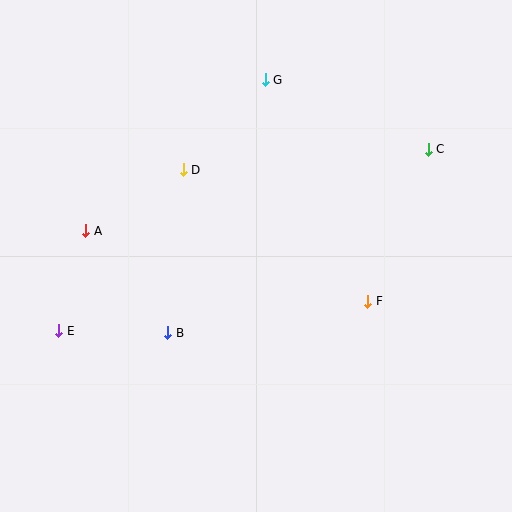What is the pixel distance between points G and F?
The distance between G and F is 244 pixels.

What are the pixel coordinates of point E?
Point E is at (59, 331).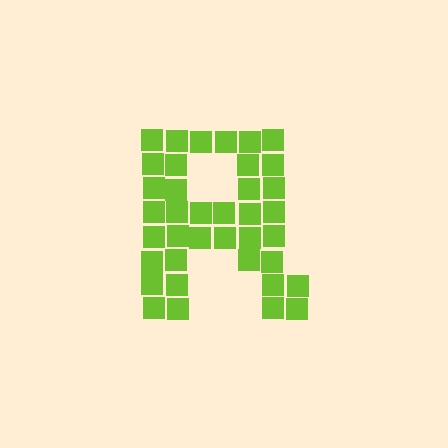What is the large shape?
The large shape is the letter R.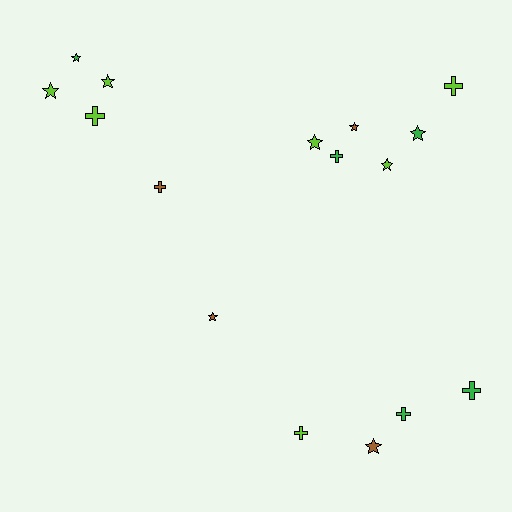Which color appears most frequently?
Lime, with 7 objects.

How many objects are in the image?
There are 16 objects.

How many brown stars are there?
There are 3 brown stars.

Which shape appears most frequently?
Star, with 9 objects.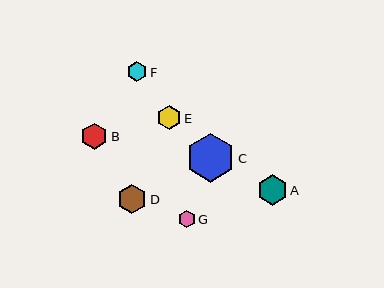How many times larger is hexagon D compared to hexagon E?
Hexagon D is approximately 1.2 times the size of hexagon E.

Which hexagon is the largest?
Hexagon C is the largest with a size of approximately 49 pixels.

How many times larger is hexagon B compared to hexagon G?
Hexagon B is approximately 1.6 times the size of hexagon G.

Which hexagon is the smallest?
Hexagon G is the smallest with a size of approximately 17 pixels.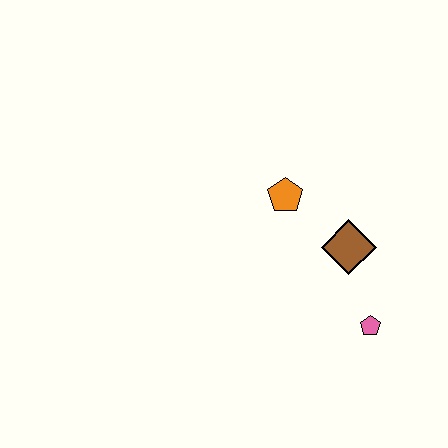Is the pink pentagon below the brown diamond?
Yes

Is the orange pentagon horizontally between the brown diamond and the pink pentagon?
No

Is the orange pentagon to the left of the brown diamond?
Yes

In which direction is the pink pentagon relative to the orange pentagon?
The pink pentagon is below the orange pentagon.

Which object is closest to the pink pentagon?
The brown diamond is closest to the pink pentagon.